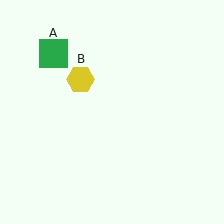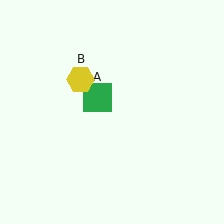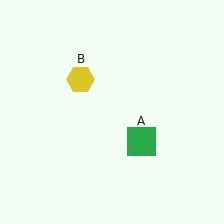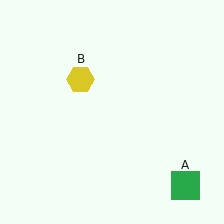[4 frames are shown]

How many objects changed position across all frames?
1 object changed position: green square (object A).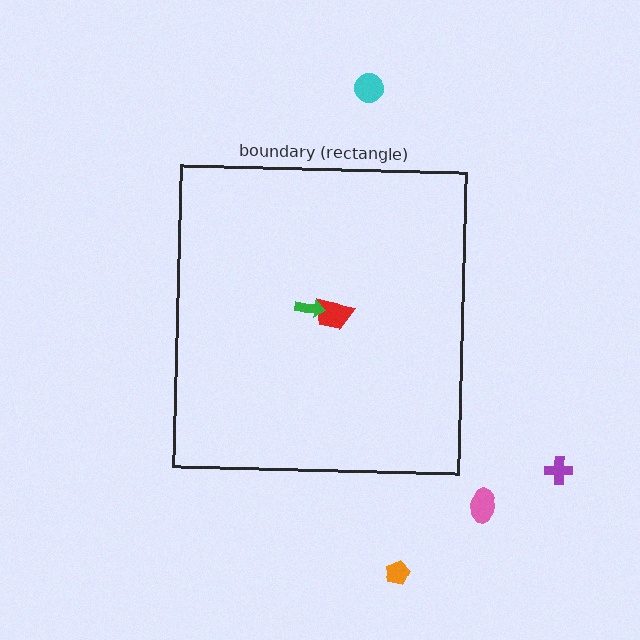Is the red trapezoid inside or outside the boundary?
Inside.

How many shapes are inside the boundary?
2 inside, 4 outside.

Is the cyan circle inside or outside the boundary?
Outside.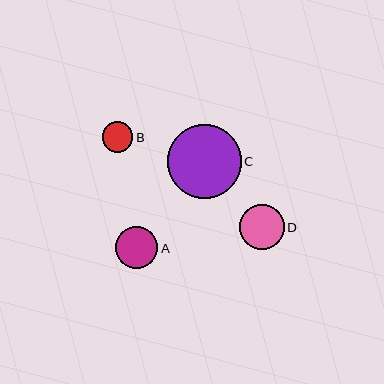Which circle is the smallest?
Circle B is the smallest with a size of approximately 30 pixels.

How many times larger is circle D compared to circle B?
Circle D is approximately 1.5 times the size of circle B.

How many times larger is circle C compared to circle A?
Circle C is approximately 1.7 times the size of circle A.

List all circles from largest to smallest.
From largest to smallest: C, D, A, B.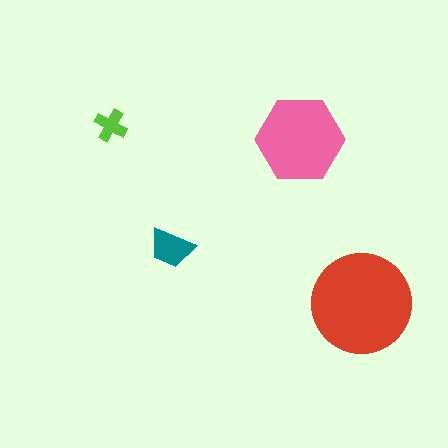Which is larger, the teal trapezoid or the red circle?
The red circle.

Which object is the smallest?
The lime cross.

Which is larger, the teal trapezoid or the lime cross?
The teal trapezoid.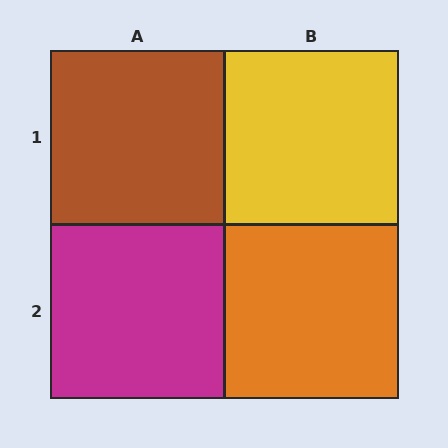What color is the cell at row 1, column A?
Brown.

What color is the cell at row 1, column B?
Yellow.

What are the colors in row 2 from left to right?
Magenta, orange.